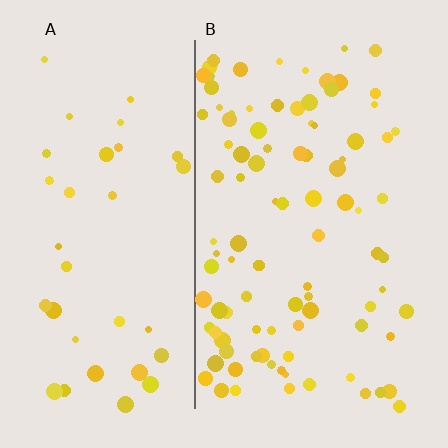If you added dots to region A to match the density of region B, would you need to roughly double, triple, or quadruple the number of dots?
Approximately triple.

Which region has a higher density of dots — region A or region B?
B (the right).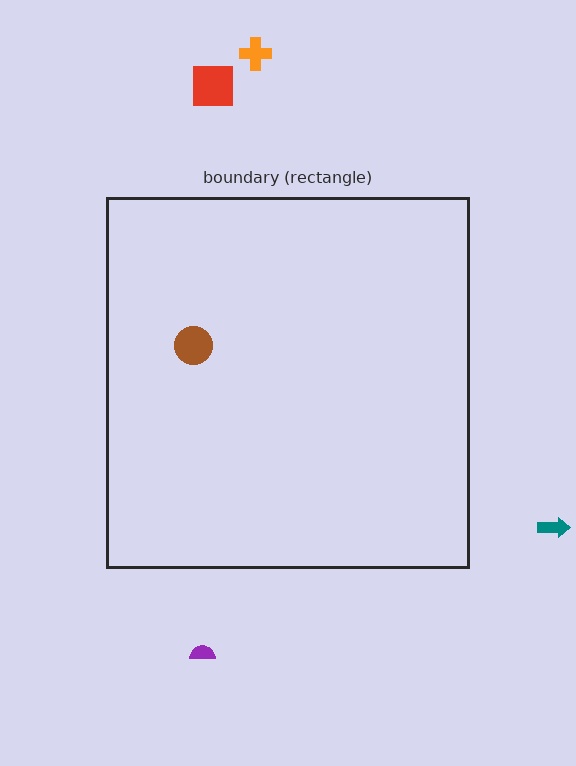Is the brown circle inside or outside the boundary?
Inside.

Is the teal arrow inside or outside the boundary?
Outside.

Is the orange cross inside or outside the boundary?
Outside.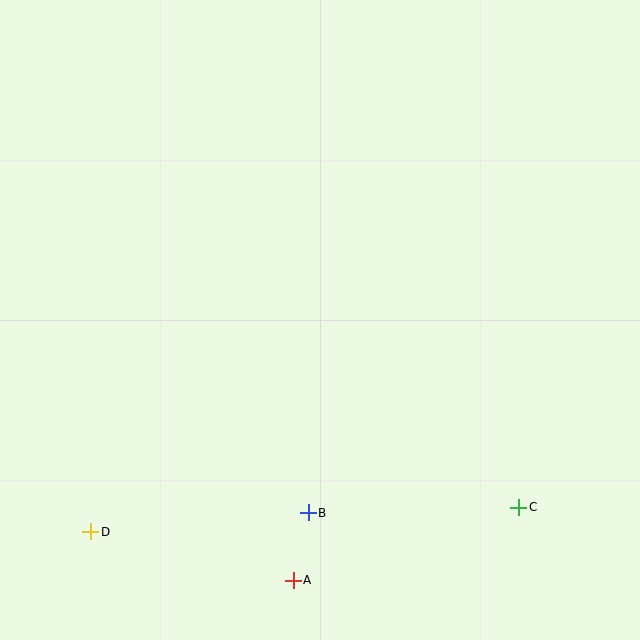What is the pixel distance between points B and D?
The distance between B and D is 219 pixels.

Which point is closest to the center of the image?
Point B at (308, 513) is closest to the center.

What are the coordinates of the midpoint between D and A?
The midpoint between D and A is at (192, 556).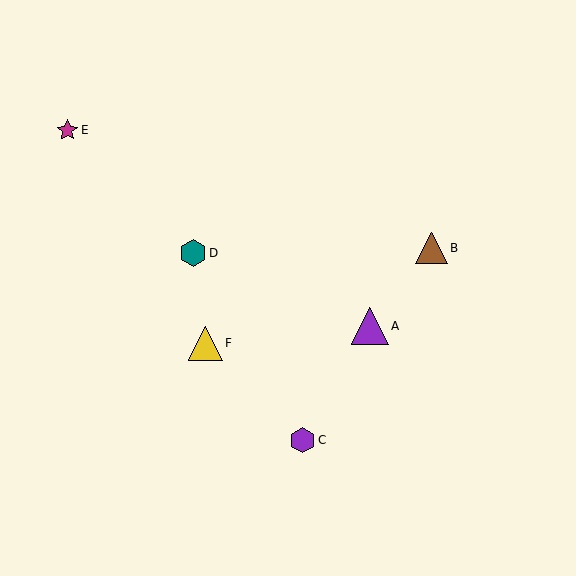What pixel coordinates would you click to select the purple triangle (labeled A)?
Click at (370, 326) to select the purple triangle A.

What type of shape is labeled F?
Shape F is a yellow triangle.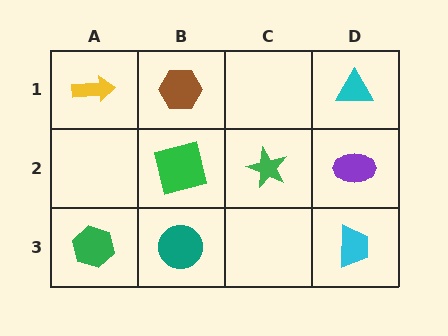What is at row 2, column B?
A green square.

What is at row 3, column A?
A green hexagon.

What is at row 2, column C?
A green star.